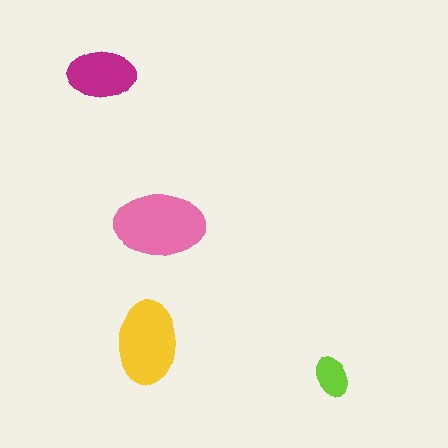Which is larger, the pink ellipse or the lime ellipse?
The pink one.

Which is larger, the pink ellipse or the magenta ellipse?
The pink one.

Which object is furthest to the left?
The magenta ellipse is leftmost.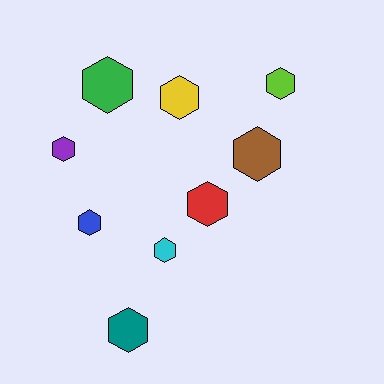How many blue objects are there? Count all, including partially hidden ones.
There is 1 blue object.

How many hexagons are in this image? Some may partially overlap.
There are 9 hexagons.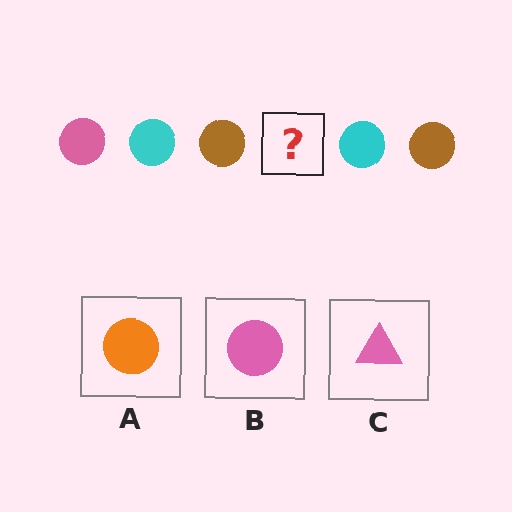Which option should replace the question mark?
Option B.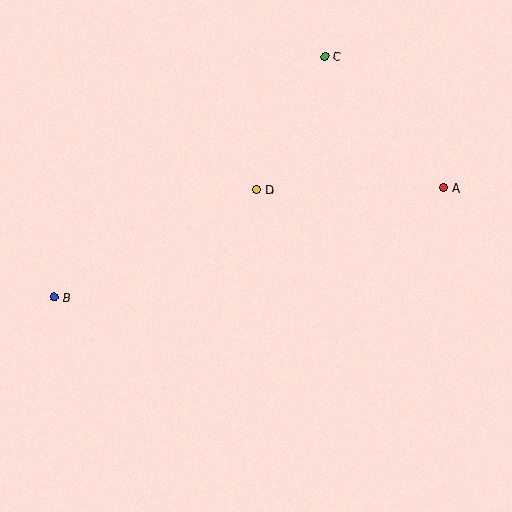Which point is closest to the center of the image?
Point D at (257, 190) is closest to the center.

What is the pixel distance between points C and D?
The distance between C and D is 150 pixels.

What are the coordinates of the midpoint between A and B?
The midpoint between A and B is at (249, 243).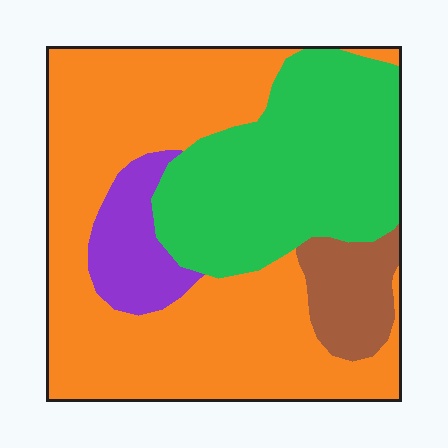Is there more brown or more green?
Green.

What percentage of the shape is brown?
Brown covers 8% of the shape.